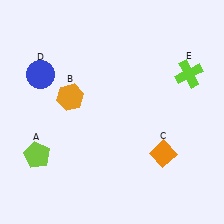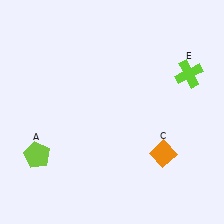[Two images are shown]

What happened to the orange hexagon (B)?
The orange hexagon (B) was removed in Image 2. It was in the top-left area of Image 1.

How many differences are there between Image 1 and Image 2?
There are 2 differences between the two images.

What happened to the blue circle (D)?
The blue circle (D) was removed in Image 2. It was in the top-left area of Image 1.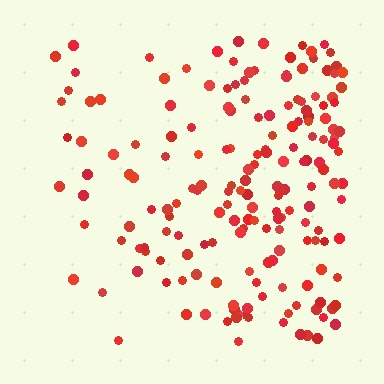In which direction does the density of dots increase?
From left to right, with the right side densest.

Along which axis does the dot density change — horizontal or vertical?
Horizontal.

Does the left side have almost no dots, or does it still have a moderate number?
Still a moderate number, just noticeably fewer than the right.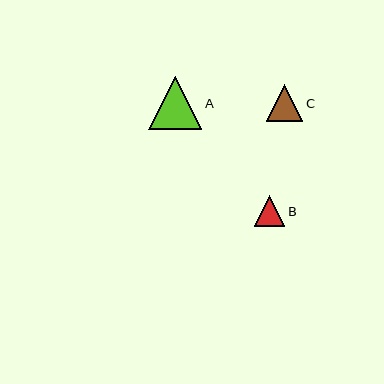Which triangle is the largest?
Triangle A is the largest with a size of approximately 53 pixels.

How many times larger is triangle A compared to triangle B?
Triangle A is approximately 1.7 times the size of triangle B.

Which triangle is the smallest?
Triangle B is the smallest with a size of approximately 31 pixels.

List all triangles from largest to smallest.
From largest to smallest: A, C, B.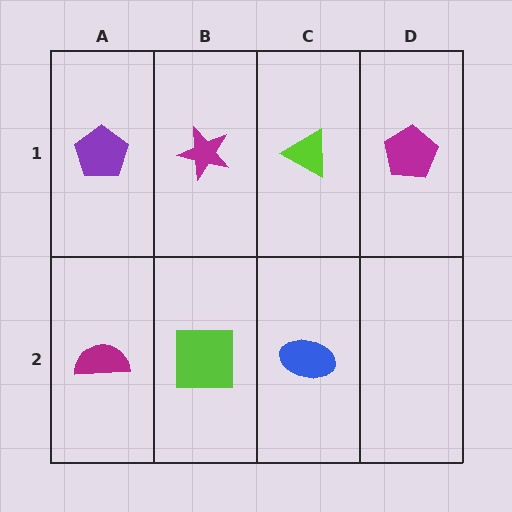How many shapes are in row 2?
3 shapes.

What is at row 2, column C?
A blue ellipse.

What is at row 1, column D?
A magenta pentagon.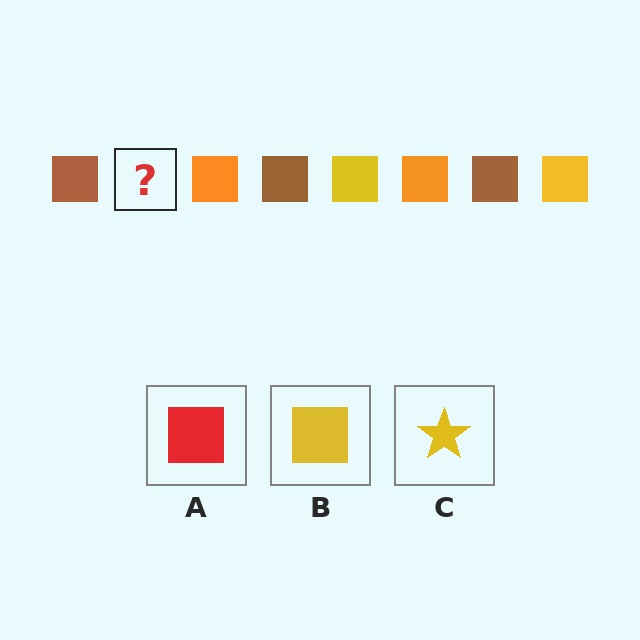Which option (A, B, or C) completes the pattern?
B.